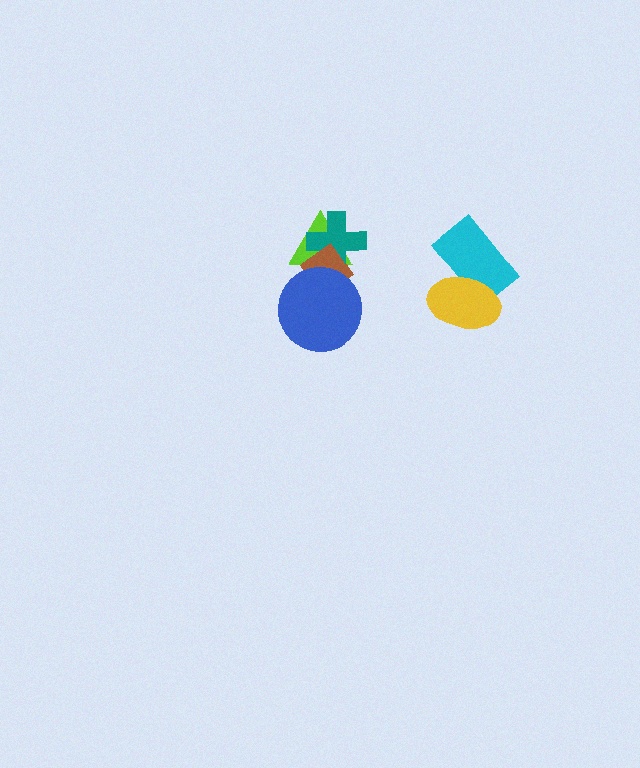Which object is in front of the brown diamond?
The blue circle is in front of the brown diamond.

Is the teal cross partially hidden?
Yes, it is partially covered by another shape.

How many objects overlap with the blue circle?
2 objects overlap with the blue circle.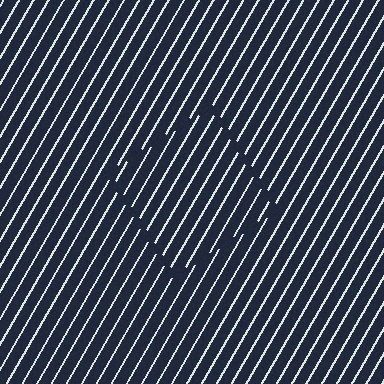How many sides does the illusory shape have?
4 sides — the line-ends trace a square.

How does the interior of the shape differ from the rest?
The interior of the shape contains the same grating, shifted by half a period — the contour is defined by the phase discontinuity where line-ends from the inner and outer gratings abut.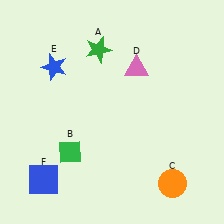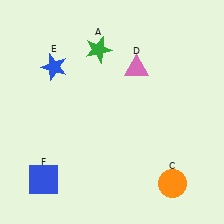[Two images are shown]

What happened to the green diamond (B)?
The green diamond (B) was removed in Image 2. It was in the bottom-left area of Image 1.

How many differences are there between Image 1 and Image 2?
There is 1 difference between the two images.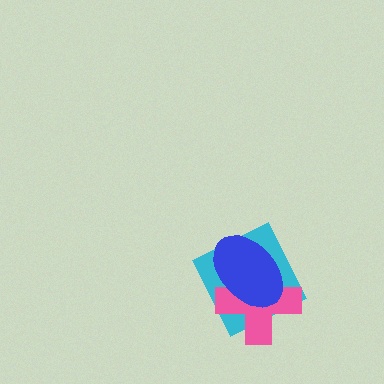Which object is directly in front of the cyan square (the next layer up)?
The pink cross is directly in front of the cyan square.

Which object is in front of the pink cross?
The blue ellipse is in front of the pink cross.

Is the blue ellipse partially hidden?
No, no other shape covers it.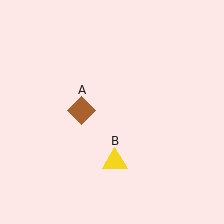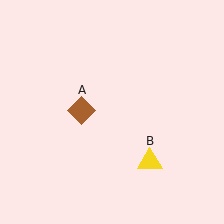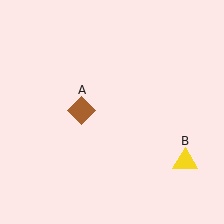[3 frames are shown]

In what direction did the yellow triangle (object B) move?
The yellow triangle (object B) moved right.